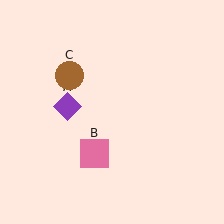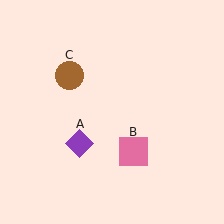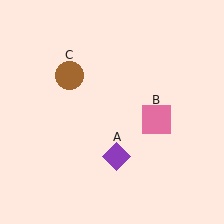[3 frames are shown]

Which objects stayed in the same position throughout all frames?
Brown circle (object C) remained stationary.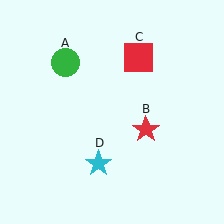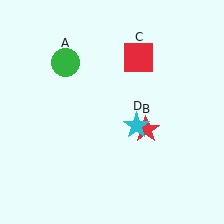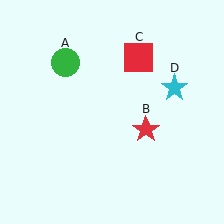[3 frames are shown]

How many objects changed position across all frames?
1 object changed position: cyan star (object D).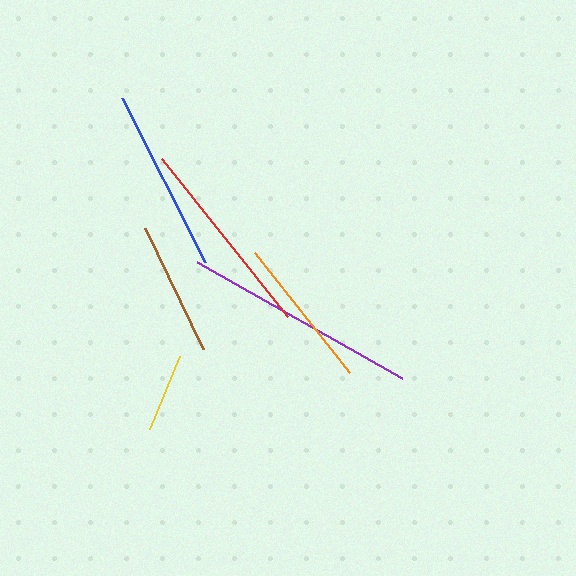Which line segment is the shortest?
The yellow line is the shortest at approximately 79 pixels.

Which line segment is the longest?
The purple line is the longest at approximately 236 pixels.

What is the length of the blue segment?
The blue segment is approximately 184 pixels long.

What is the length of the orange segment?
The orange segment is approximately 153 pixels long.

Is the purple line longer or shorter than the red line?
The purple line is longer than the red line.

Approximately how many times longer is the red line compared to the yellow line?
The red line is approximately 2.6 times the length of the yellow line.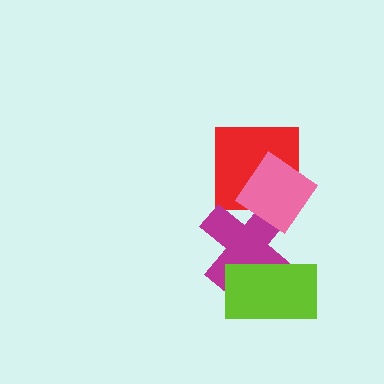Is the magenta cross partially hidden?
Yes, it is partially covered by another shape.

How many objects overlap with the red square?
2 objects overlap with the red square.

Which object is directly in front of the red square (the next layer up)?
The magenta cross is directly in front of the red square.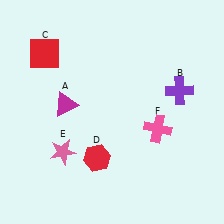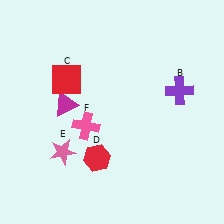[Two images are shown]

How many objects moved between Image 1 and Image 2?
2 objects moved between the two images.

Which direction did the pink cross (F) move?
The pink cross (F) moved left.